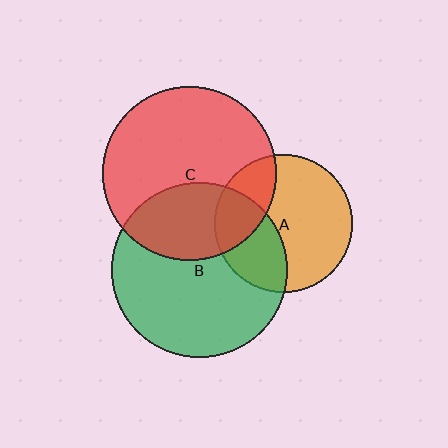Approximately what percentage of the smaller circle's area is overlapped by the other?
Approximately 35%.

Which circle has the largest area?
Circle B (green).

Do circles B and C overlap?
Yes.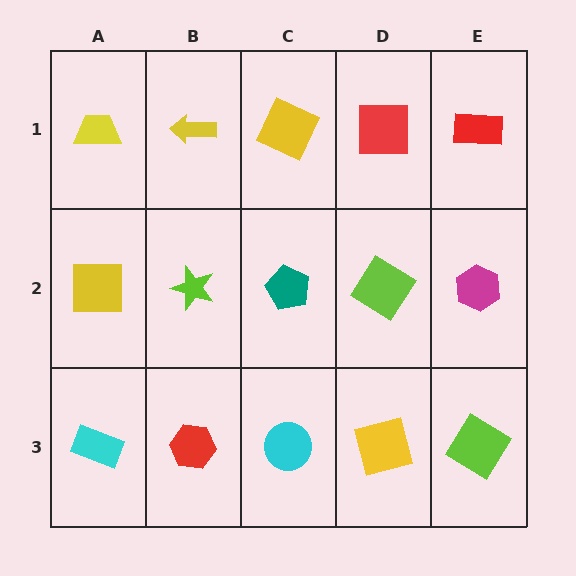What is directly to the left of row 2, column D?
A teal pentagon.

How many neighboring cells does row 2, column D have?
4.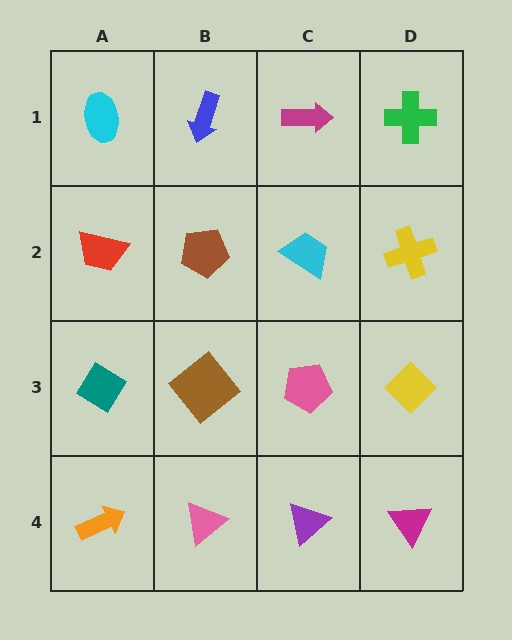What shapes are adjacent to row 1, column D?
A yellow cross (row 2, column D), a magenta arrow (row 1, column C).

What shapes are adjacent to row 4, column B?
A brown diamond (row 3, column B), an orange arrow (row 4, column A), a purple triangle (row 4, column C).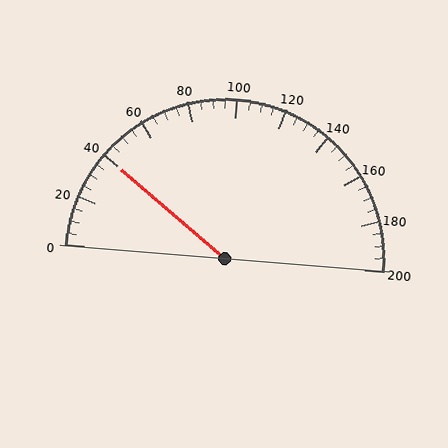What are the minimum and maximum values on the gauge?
The gauge ranges from 0 to 200.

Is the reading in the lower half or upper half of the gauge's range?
The reading is in the lower half of the range (0 to 200).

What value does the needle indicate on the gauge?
The needle indicates approximately 40.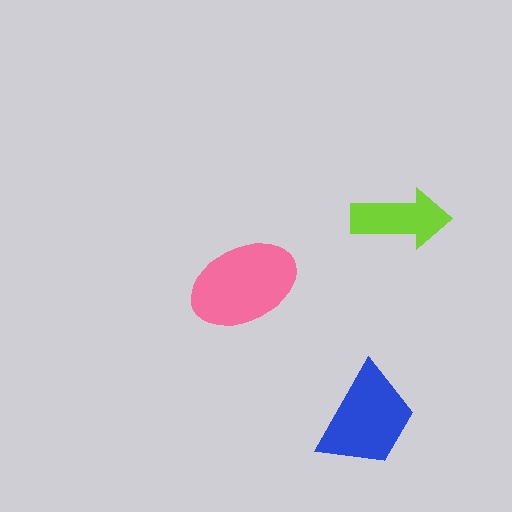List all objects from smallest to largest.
The lime arrow, the blue trapezoid, the pink ellipse.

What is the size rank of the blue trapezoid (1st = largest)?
2nd.